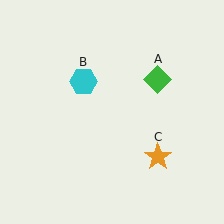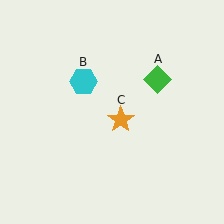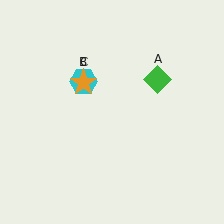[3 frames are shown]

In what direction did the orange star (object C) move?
The orange star (object C) moved up and to the left.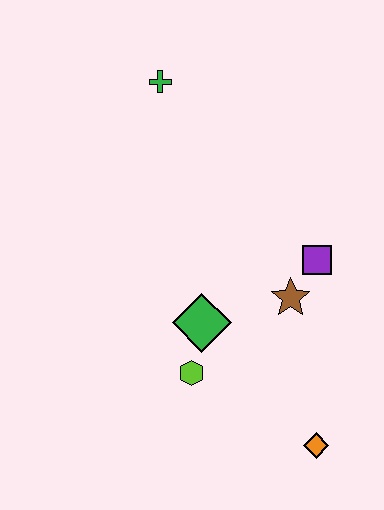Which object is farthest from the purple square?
The green cross is farthest from the purple square.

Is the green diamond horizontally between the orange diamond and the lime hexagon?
Yes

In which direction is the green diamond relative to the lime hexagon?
The green diamond is above the lime hexagon.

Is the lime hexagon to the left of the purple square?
Yes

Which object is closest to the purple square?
The brown star is closest to the purple square.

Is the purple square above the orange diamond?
Yes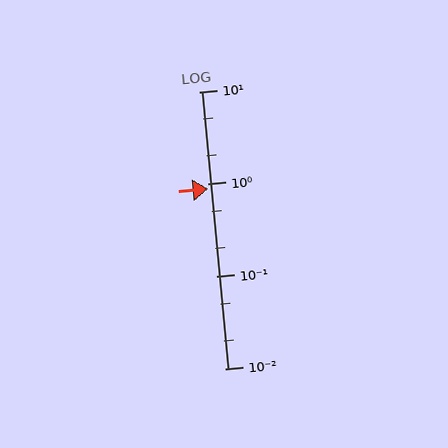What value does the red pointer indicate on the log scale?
The pointer indicates approximately 0.89.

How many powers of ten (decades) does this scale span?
The scale spans 3 decades, from 0.01 to 10.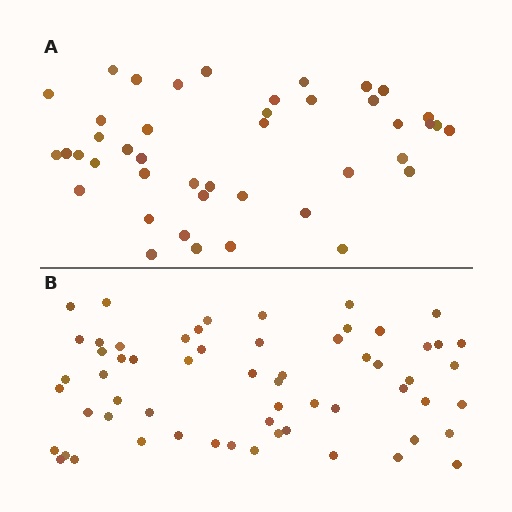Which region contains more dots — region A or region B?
Region B (the bottom region) has more dots.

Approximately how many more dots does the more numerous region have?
Region B has approximately 15 more dots than region A.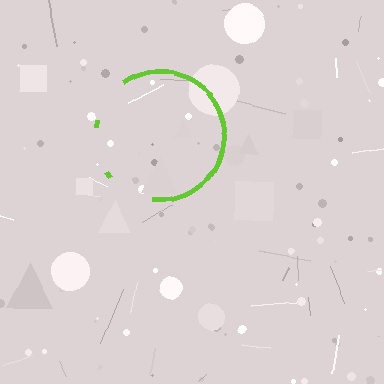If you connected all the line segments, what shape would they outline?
They would outline a circle.